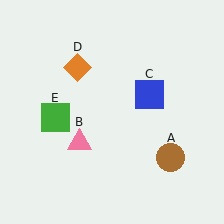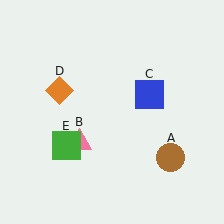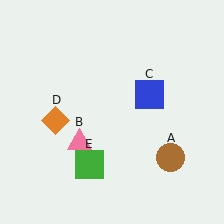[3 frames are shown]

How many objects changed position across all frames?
2 objects changed position: orange diamond (object D), green square (object E).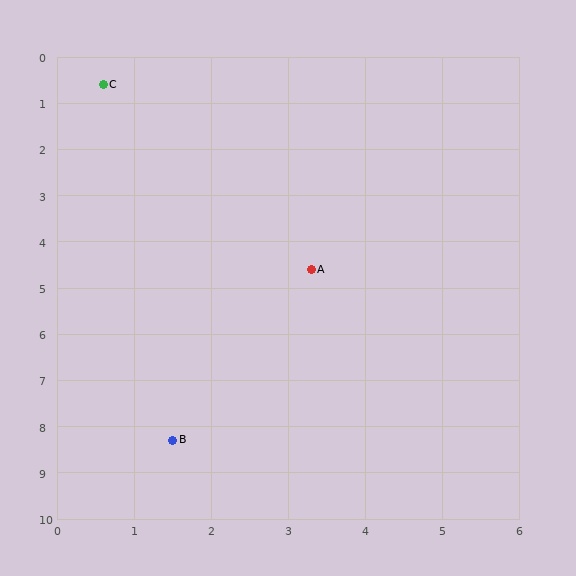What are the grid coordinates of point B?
Point B is at approximately (1.5, 8.3).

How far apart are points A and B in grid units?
Points A and B are about 4.1 grid units apart.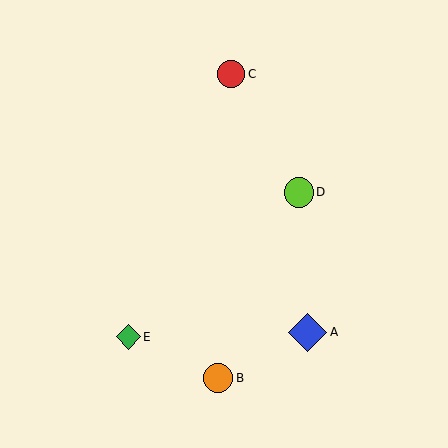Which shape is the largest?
The blue diamond (labeled A) is the largest.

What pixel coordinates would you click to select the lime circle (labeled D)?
Click at (299, 192) to select the lime circle D.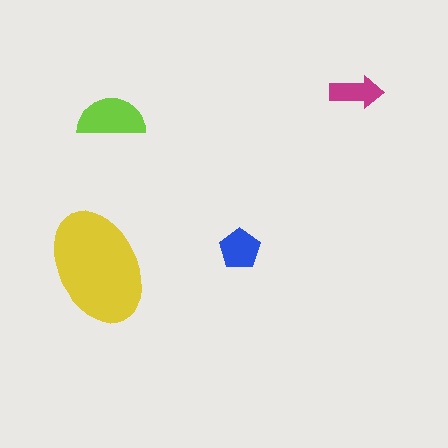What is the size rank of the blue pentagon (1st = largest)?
3rd.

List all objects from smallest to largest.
The magenta arrow, the blue pentagon, the lime semicircle, the yellow ellipse.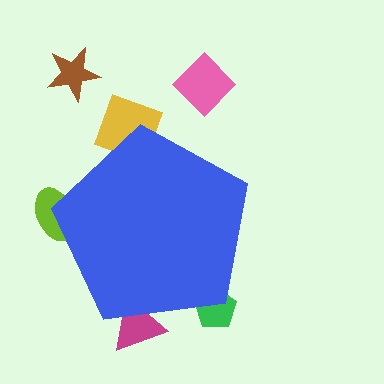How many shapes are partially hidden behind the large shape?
4 shapes are partially hidden.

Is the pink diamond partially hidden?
No, the pink diamond is fully visible.